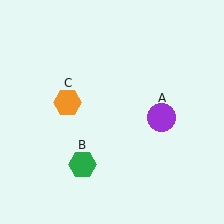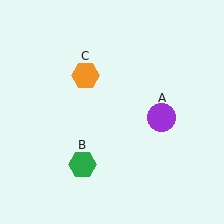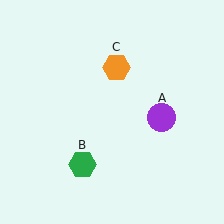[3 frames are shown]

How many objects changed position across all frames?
1 object changed position: orange hexagon (object C).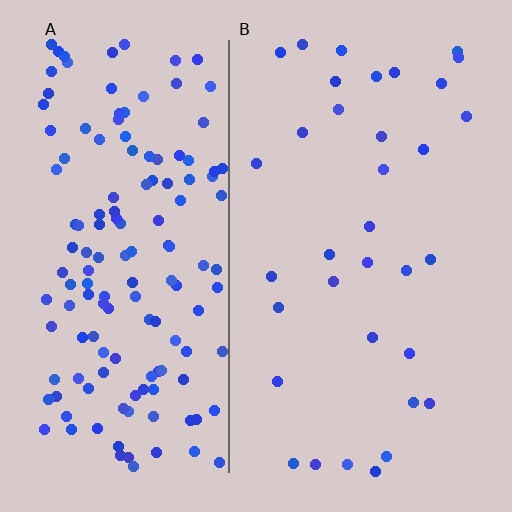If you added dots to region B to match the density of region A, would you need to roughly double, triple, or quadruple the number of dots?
Approximately quadruple.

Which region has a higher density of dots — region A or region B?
A (the left).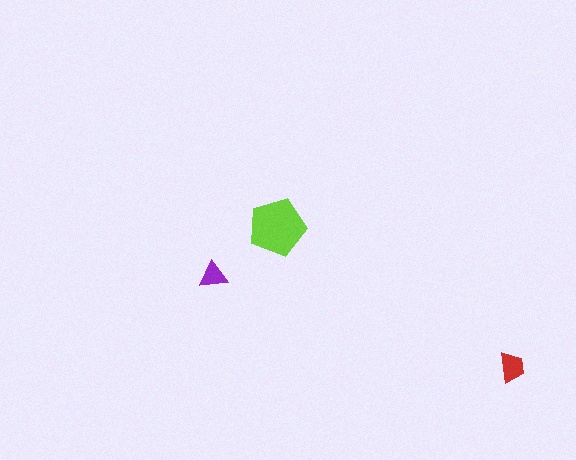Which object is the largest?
The lime pentagon.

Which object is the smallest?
The purple triangle.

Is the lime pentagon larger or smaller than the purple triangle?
Larger.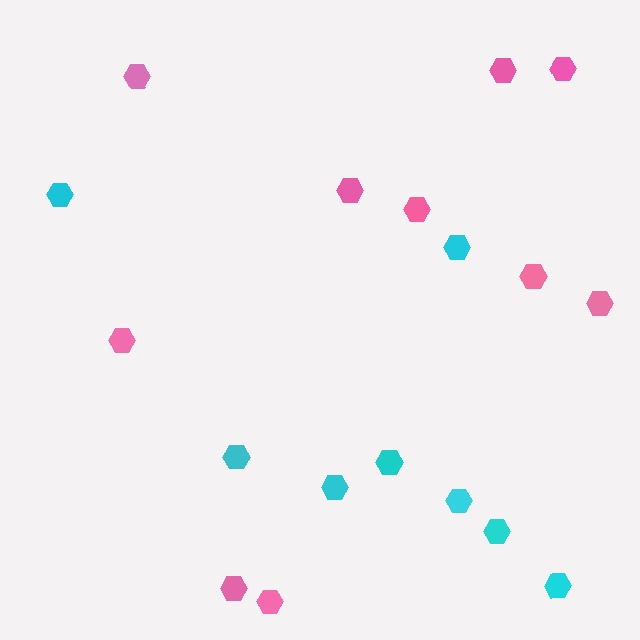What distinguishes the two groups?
There are 2 groups: one group of pink hexagons (10) and one group of cyan hexagons (8).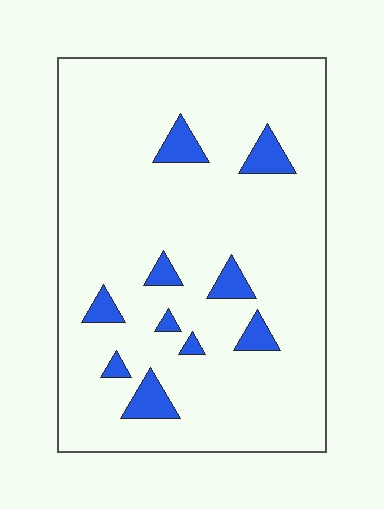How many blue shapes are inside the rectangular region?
10.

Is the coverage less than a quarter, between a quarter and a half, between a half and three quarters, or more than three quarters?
Less than a quarter.